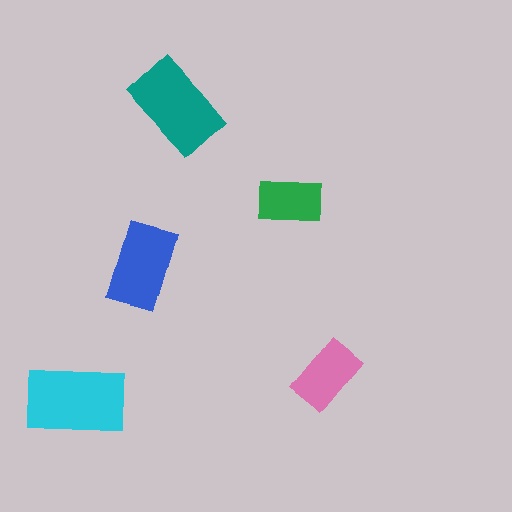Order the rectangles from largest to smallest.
the cyan one, the teal one, the blue one, the pink one, the green one.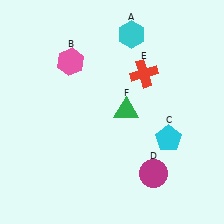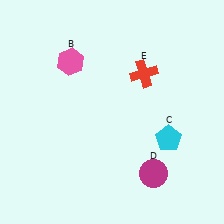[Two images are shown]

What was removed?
The green triangle (F), the cyan hexagon (A) were removed in Image 2.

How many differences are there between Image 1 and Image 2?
There are 2 differences between the two images.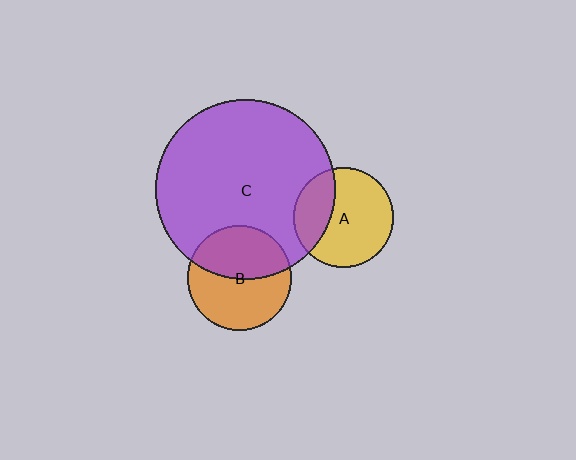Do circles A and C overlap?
Yes.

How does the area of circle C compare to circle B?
Approximately 2.9 times.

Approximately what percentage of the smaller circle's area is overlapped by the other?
Approximately 30%.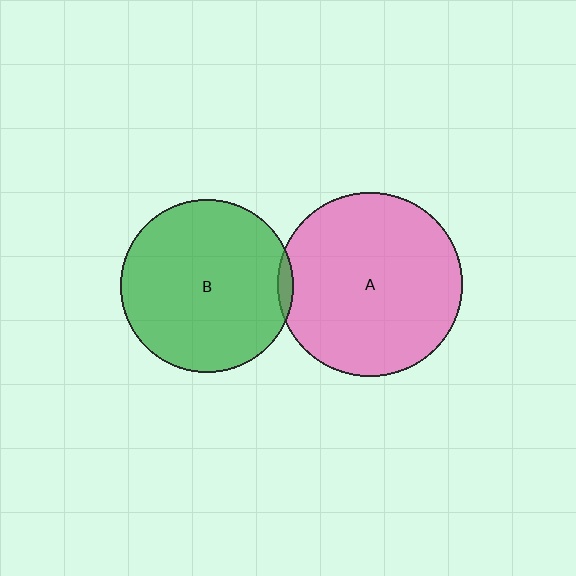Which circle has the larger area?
Circle A (pink).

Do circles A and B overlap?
Yes.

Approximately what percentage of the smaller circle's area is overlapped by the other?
Approximately 5%.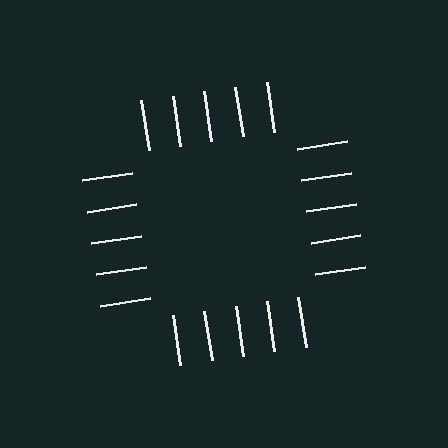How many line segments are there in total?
20 — 5 along each of the 4 edges.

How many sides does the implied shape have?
4 sides — the line-ends trace a square.